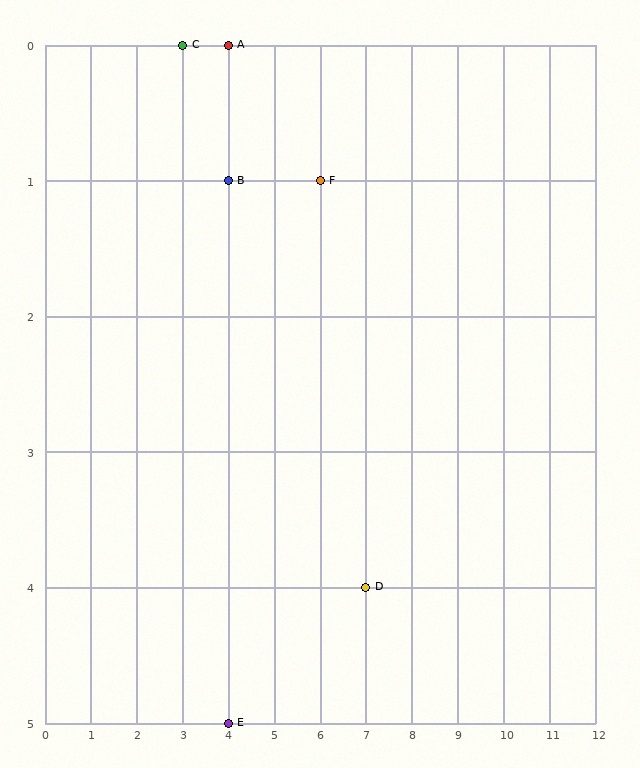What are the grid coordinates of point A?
Point A is at grid coordinates (4, 0).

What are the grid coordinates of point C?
Point C is at grid coordinates (3, 0).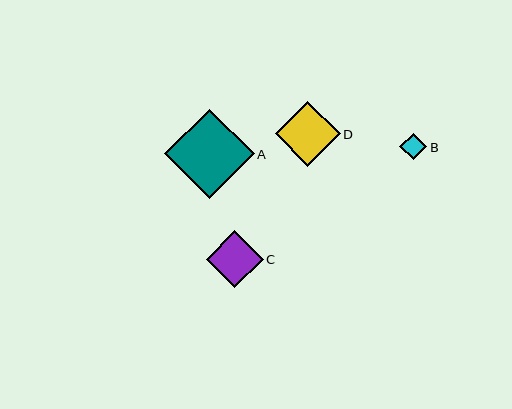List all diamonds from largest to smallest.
From largest to smallest: A, D, C, B.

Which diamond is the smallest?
Diamond B is the smallest with a size of approximately 27 pixels.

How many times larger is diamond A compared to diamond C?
Diamond A is approximately 1.6 times the size of diamond C.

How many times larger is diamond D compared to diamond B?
Diamond D is approximately 2.4 times the size of diamond B.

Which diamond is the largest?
Diamond A is the largest with a size of approximately 90 pixels.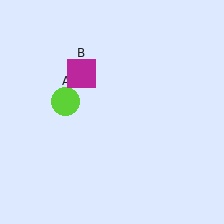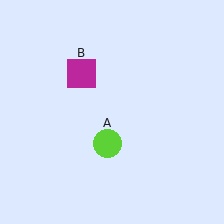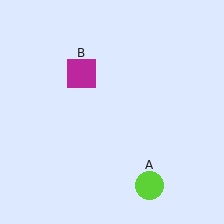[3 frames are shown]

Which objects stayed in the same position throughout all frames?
Magenta square (object B) remained stationary.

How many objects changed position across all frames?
1 object changed position: lime circle (object A).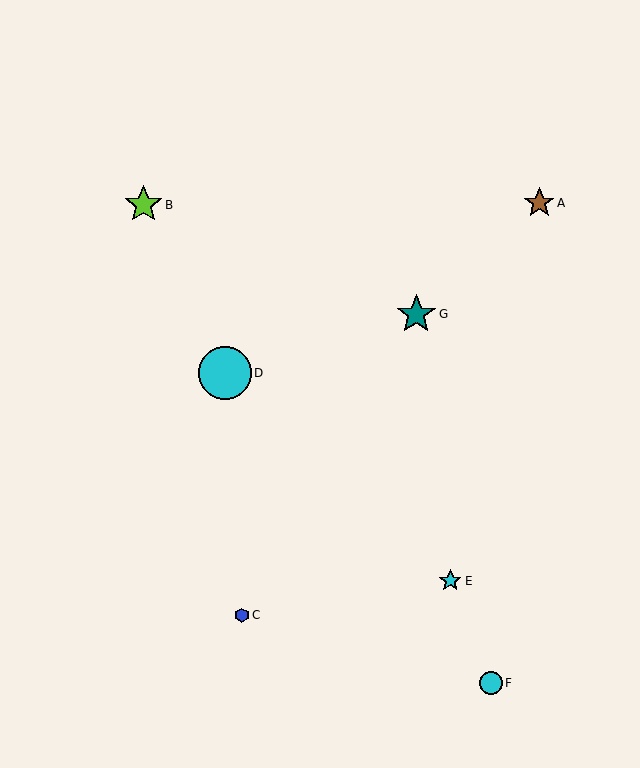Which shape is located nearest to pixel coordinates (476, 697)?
The cyan circle (labeled F) at (491, 683) is nearest to that location.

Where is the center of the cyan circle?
The center of the cyan circle is at (225, 373).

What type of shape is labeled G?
Shape G is a teal star.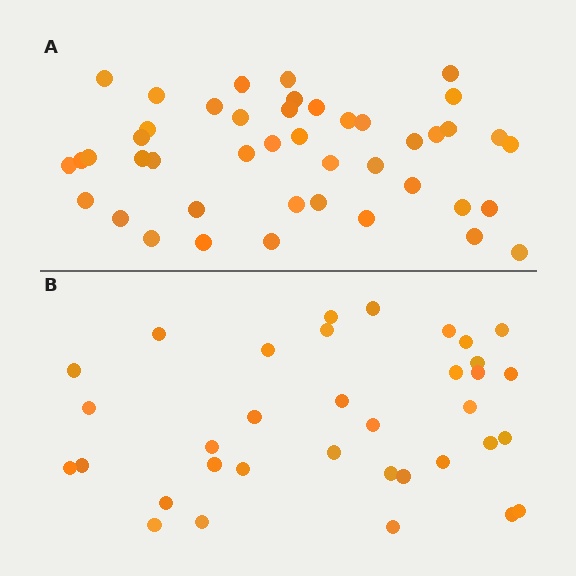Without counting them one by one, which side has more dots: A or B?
Region A (the top region) has more dots.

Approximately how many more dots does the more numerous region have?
Region A has roughly 8 or so more dots than region B.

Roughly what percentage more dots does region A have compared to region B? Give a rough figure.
About 25% more.